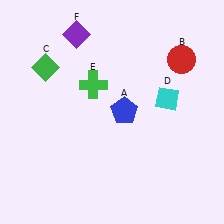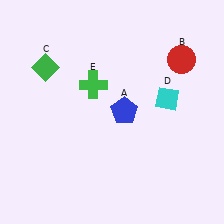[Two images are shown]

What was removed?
The purple diamond (F) was removed in Image 2.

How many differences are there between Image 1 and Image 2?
There is 1 difference between the two images.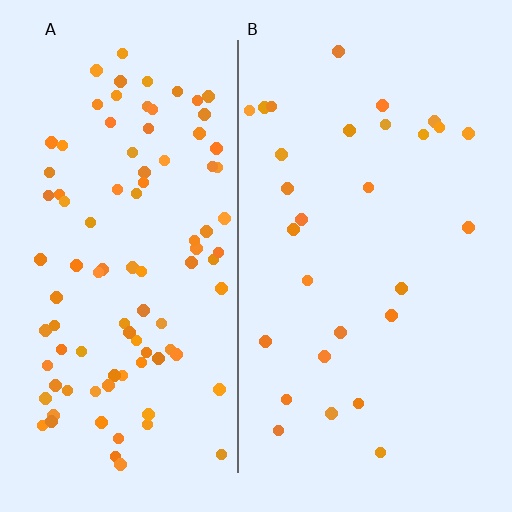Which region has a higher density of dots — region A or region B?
A (the left).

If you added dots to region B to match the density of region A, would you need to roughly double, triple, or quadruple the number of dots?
Approximately triple.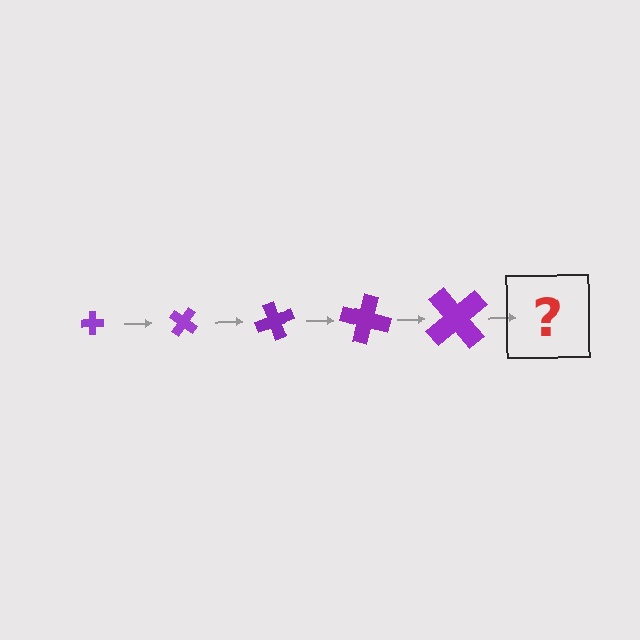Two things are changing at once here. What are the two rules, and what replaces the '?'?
The two rules are that the cross grows larger each step and it rotates 35 degrees each step. The '?' should be a cross, larger than the previous one and rotated 175 degrees from the start.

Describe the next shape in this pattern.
It should be a cross, larger than the previous one and rotated 175 degrees from the start.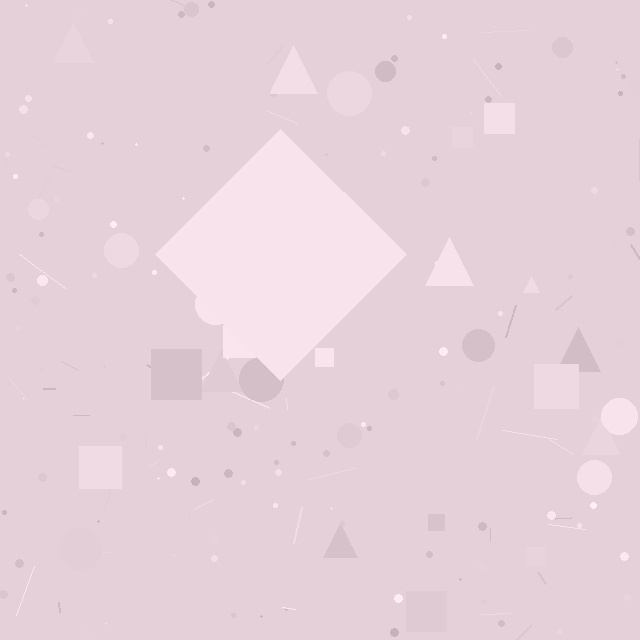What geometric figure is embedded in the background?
A diamond is embedded in the background.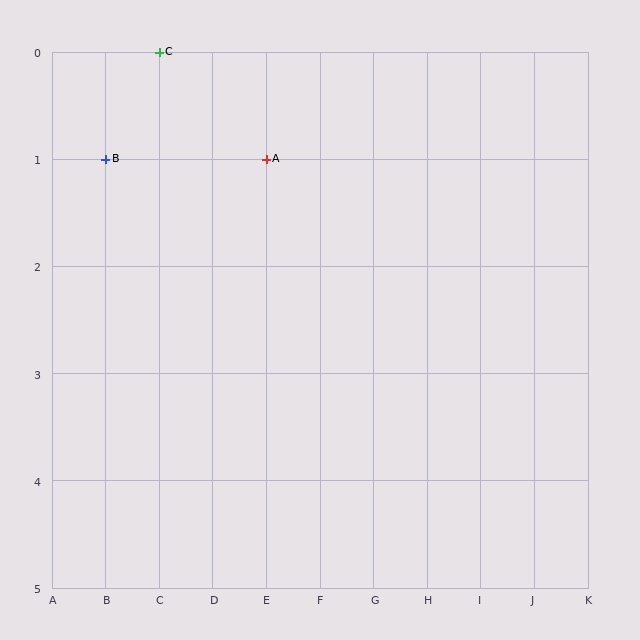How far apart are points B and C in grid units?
Points B and C are 1 column and 1 row apart (about 1.4 grid units diagonally).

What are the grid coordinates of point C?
Point C is at grid coordinates (C, 0).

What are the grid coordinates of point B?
Point B is at grid coordinates (B, 1).